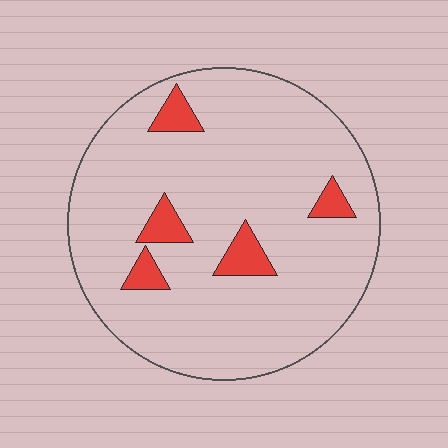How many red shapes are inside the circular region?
5.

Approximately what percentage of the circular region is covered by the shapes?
Approximately 10%.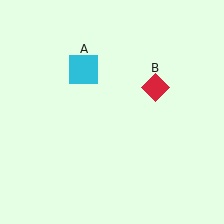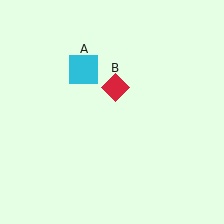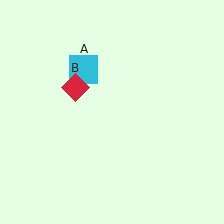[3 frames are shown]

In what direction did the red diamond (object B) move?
The red diamond (object B) moved left.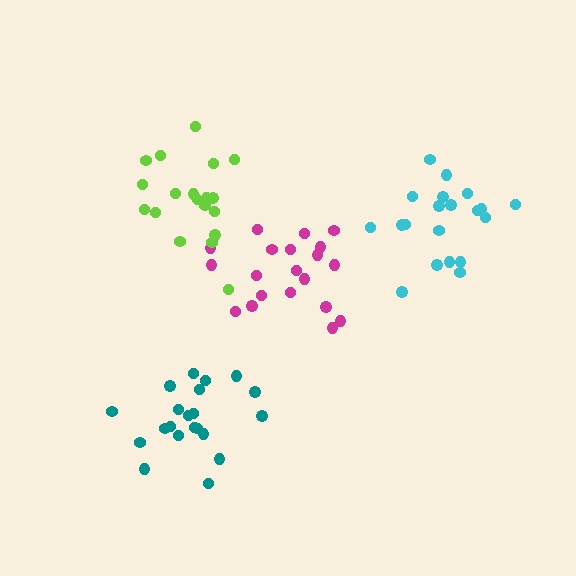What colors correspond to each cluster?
The clusters are colored: magenta, lime, teal, cyan.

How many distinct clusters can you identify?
There are 4 distinct clusters.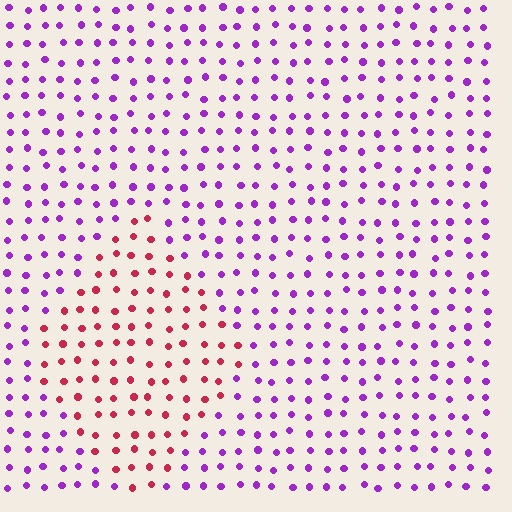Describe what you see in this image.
The image is filled with small purple elements in a uniform arrangement. A diamond-shaped region is visible where the elements are tinted to a slightly different hue, forming a subtle color boundary.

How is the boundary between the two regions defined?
The boundary is defined purely by a slight shift in hue (about 61 degrees). Spacing, size, and orientation are identical on both sides.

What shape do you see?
I see a diamond.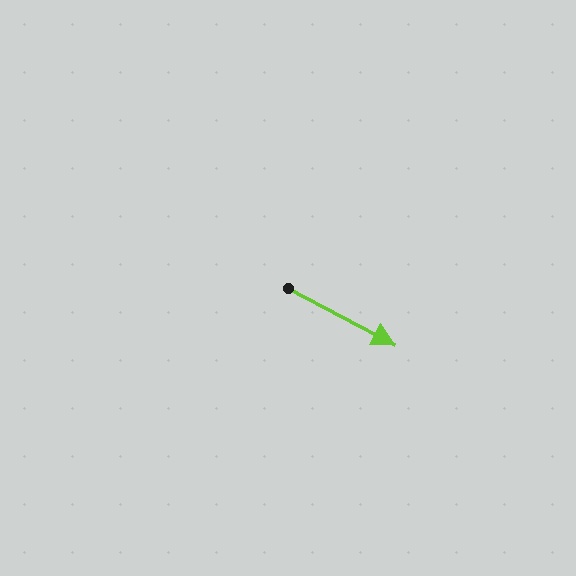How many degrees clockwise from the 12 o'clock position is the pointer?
Approximately 118 degrees.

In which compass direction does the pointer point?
Southeast.